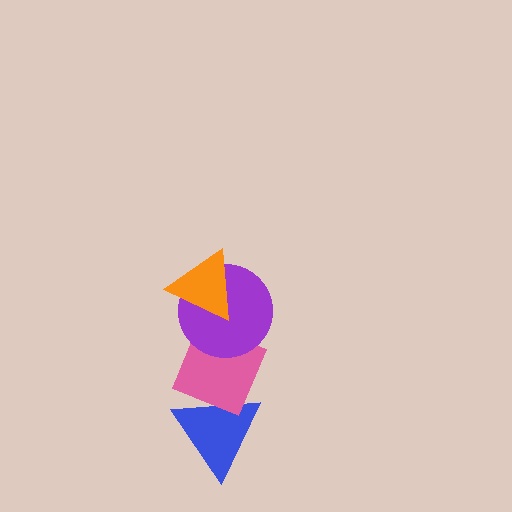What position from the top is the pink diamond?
The pink diamond is 3rd from the top.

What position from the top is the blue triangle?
The blue triangle is 4th from the top.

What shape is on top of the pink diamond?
The purple circle is on top of the pink diamond.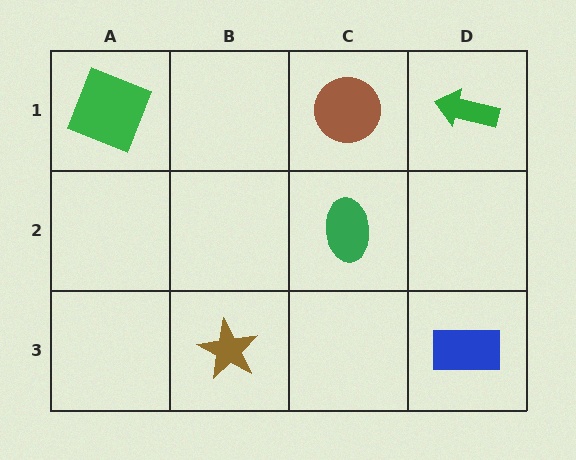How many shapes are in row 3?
2 shapes.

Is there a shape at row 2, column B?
No, that cell is empty.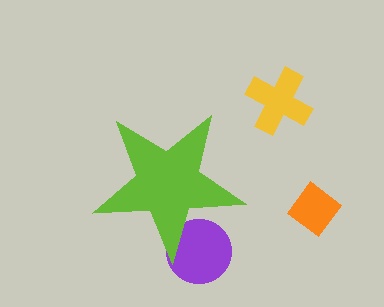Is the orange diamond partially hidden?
No, the orange diamond is fully visible.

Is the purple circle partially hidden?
Yes, the purple circle is partially hidden behind the lime star.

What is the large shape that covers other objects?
A lime star.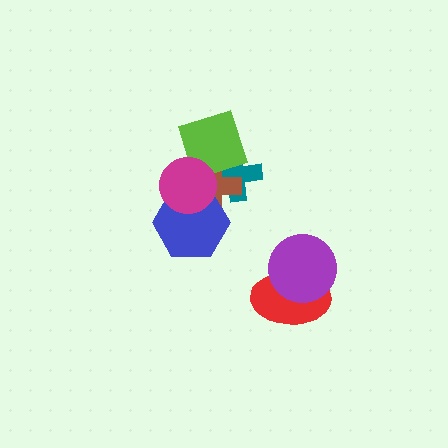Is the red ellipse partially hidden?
Yes, it is partially covered by another shape.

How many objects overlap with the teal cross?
3 objects overlap with the teal cross.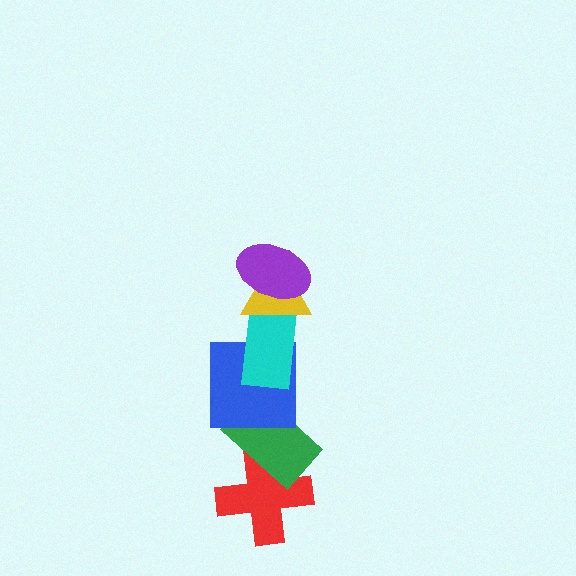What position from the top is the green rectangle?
The green rectangle is 5th from the top.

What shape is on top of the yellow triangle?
The purple ellipse is on top of the yellow triangle.